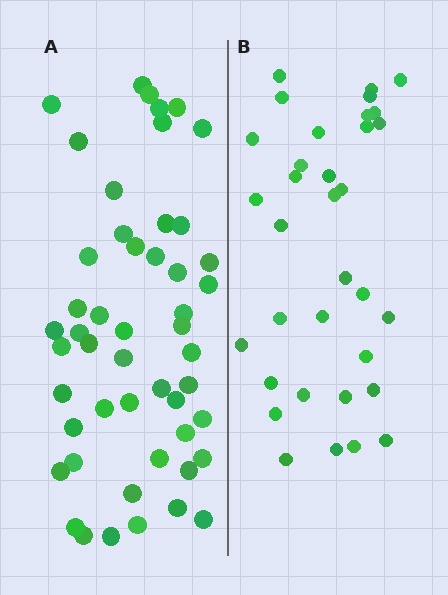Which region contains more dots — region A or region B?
Region A (the left region) has more dots.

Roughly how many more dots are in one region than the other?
Region A has approximately 15 more dots than region B.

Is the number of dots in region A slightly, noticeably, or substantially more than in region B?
Region A has substantially more. The ratio is roughly 1.5 to 1.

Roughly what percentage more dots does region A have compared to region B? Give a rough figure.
About 45% more.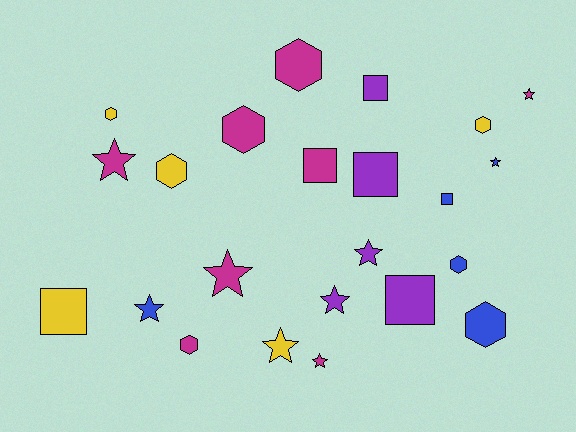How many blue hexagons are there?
There are 2 blue hexagons.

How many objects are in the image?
There are 23 objects.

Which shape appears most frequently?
Star, with 9 objects.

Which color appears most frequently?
Magenta, with 8 objects.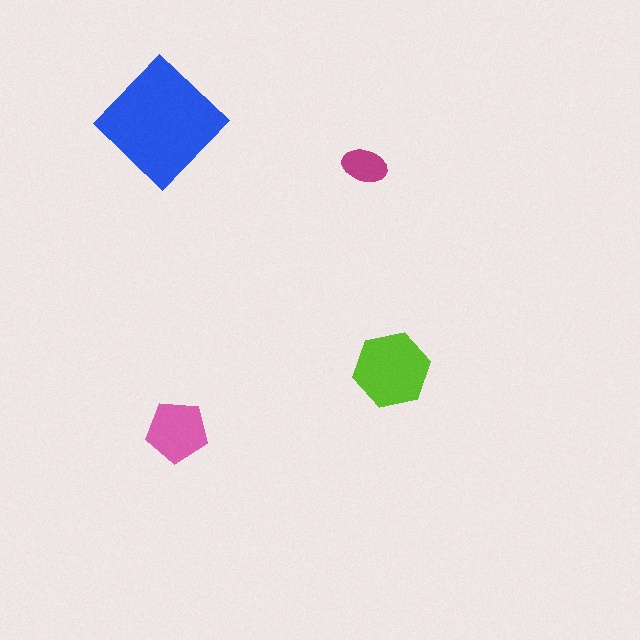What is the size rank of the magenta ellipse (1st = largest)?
4th.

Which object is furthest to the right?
The lime hexagon is rightmost.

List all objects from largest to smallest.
The blue diamond, the lime hexagon, the pink pentagon, the magenta ellipse.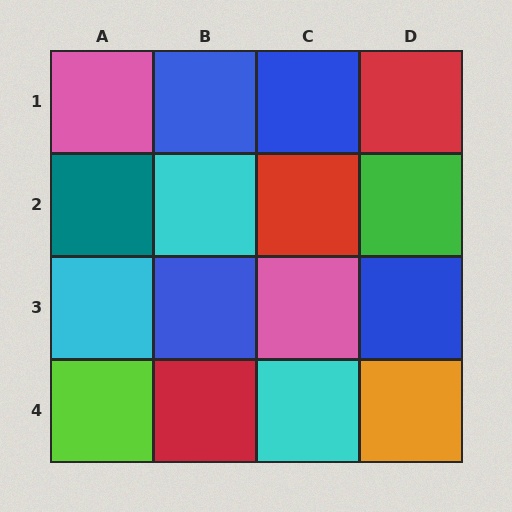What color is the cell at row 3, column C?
Pink.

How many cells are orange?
1 cell is orange.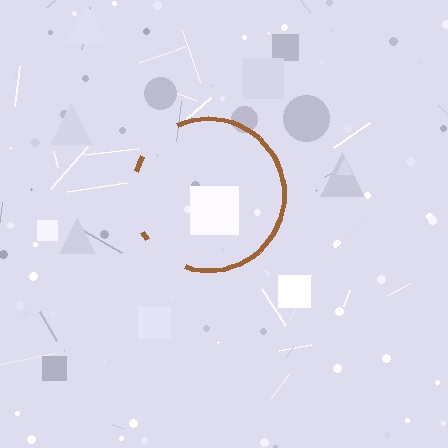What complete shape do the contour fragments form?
The contour fragments form a circle.